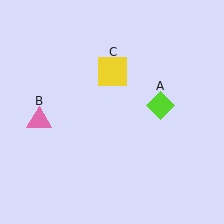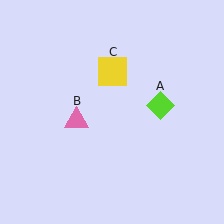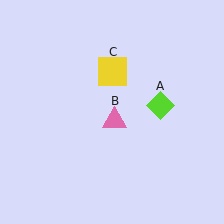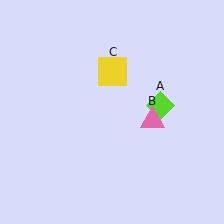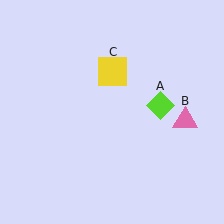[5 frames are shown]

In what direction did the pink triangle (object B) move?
The pink triangle (object B) moved right.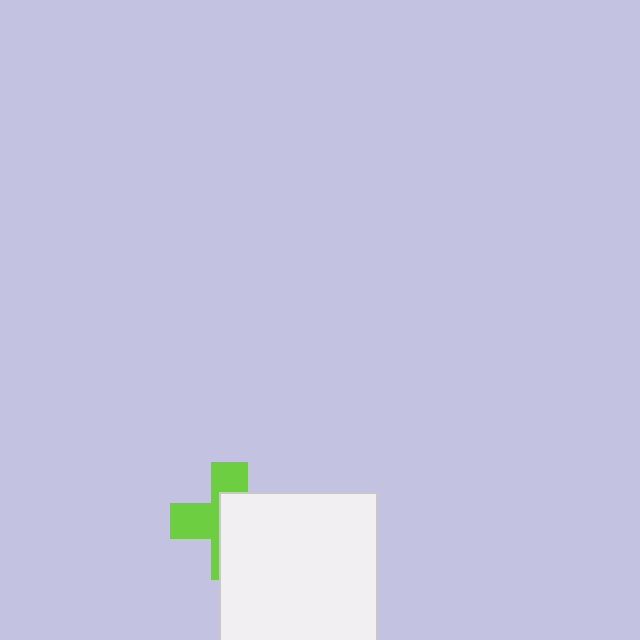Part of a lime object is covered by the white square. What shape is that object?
It is a cross.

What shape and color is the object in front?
The object in front is a white square.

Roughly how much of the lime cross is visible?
About half of it is visible (roughly 45%).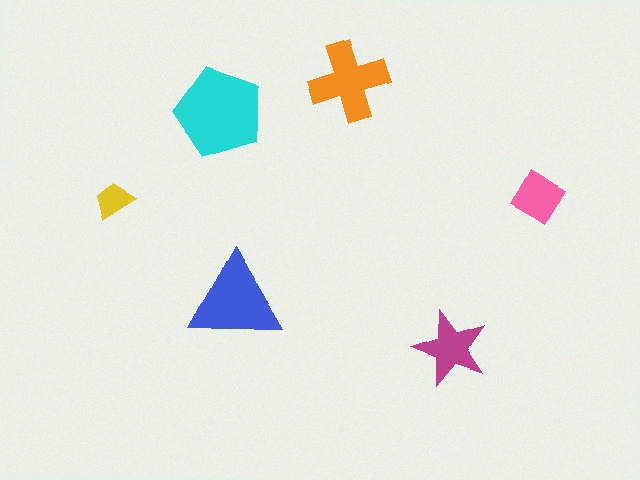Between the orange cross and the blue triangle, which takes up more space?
The blue triangle.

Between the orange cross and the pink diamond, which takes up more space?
The orange cross.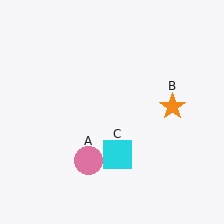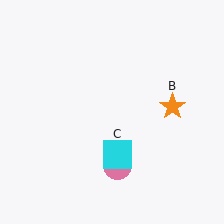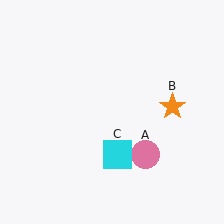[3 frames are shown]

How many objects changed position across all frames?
1 object changed position: pink circle (object A).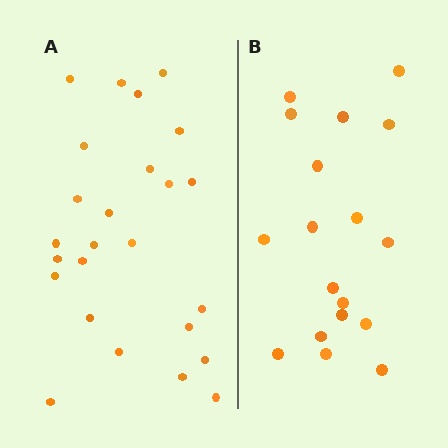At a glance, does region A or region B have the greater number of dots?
Region A (the left region) has more dots.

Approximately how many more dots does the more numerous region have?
Region A has roughly 8 or so more dots than region B.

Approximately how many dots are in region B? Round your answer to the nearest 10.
About 20 dots. (The exact count is 18, which rounds to 20.)